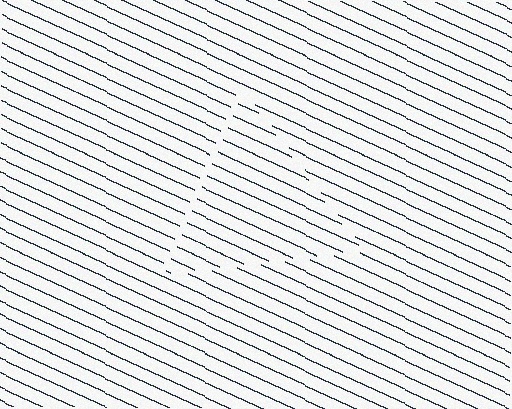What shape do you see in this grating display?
An illusory triangle. The interior of the shape contains the same grating, shifted by half a period — the contour is defined by the phase discontinuity where line-ends from the inner and outer gratings abut.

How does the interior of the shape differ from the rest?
The interior of the shape contains the same grating, shifted by half a period — the contour is defined by the phase discontinuity where line-ends from the inner and outer gratings abut.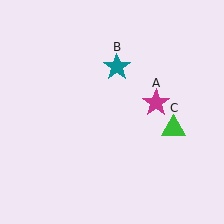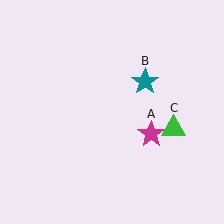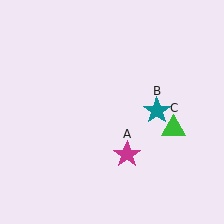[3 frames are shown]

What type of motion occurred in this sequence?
The magenta star (object A), teal star (object B) rotated clockwise around the center of the scene.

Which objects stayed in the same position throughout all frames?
Green triangle (object C) remained stationary.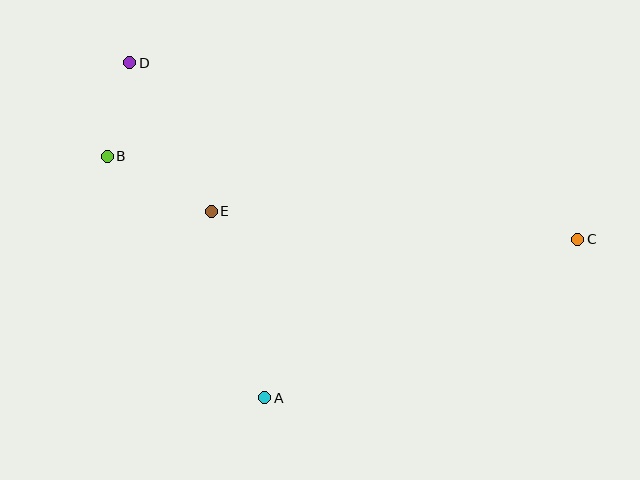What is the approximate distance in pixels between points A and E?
The distance between A and E is approximately 194 pixels.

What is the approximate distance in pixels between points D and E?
The distance between D and E is approximately 169 pixels.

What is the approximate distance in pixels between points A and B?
The distance between A and B is approximately 288 pixels.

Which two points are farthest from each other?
Points C and D are farthest from each other.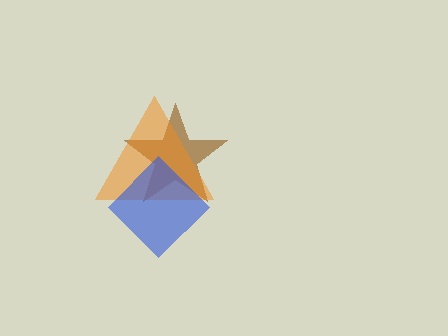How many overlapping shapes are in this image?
There are 3 overlapping shapes in the image.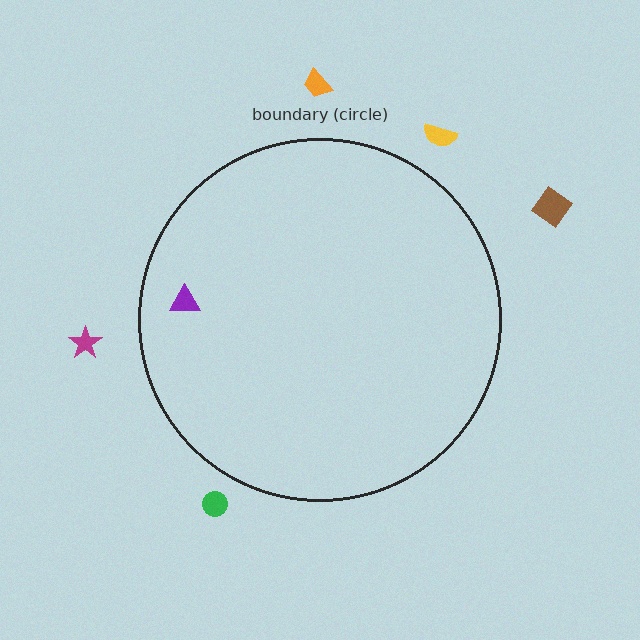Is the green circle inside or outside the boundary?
Outside.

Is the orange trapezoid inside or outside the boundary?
Outside.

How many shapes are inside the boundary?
1 inside, 5 outside.